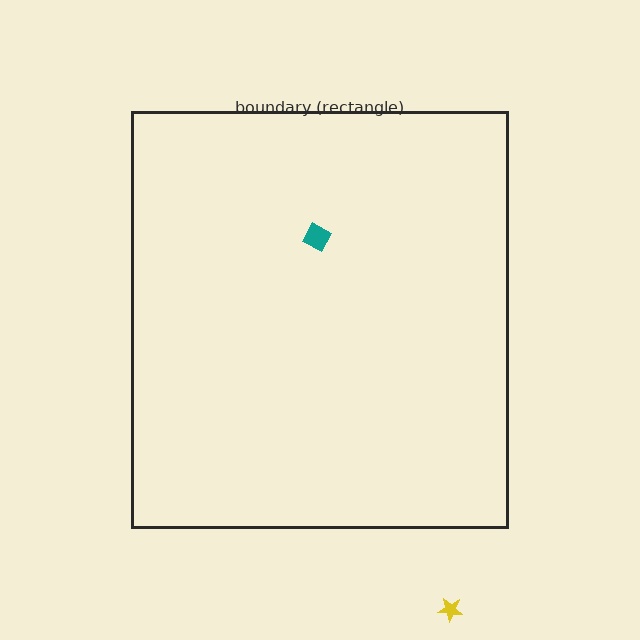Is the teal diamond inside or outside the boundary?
Inside.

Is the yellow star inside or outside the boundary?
Outside.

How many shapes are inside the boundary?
1 inside, 1 outside.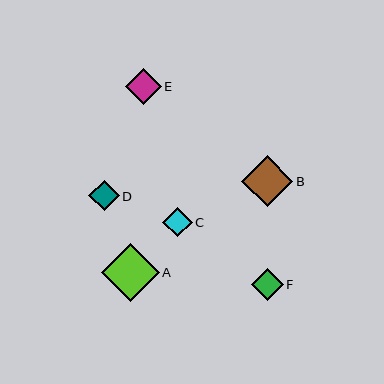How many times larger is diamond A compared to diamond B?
Diamond A is approximately 1.1 times the size of diamond B.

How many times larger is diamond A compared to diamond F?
Diamond A is approximately 1.8 times the size of diamond F.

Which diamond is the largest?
Diamond A is the largest with a size of approximately 58 pixels.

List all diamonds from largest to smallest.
From largest to smallest: A, B, E, F, D, C.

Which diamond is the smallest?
Diamond C is the smallest with a size of approximately 29 pixels.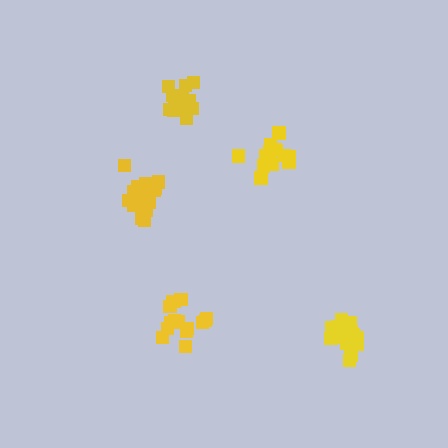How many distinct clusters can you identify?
There are 5 distinct clusters.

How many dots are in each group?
Group 1: 15 dots, Group 2: 20 dots, Group 3: 20 dots, Group 4: 16 dots, Group 5: 18 dots (89 total).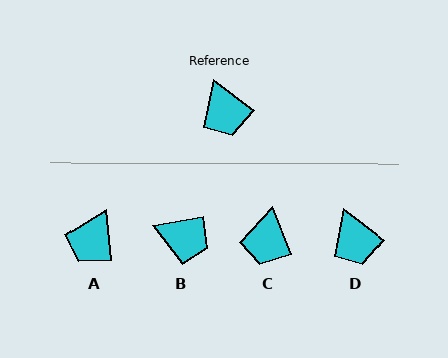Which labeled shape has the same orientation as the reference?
D.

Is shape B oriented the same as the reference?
No, it is off by about 48 degrees.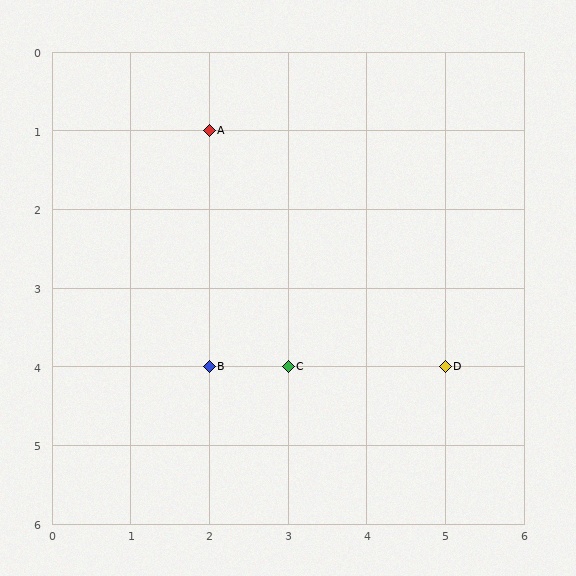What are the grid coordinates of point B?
Point B is at grid coordinates (2, 4).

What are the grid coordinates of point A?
Point A is at grid coordinates (2, 1).